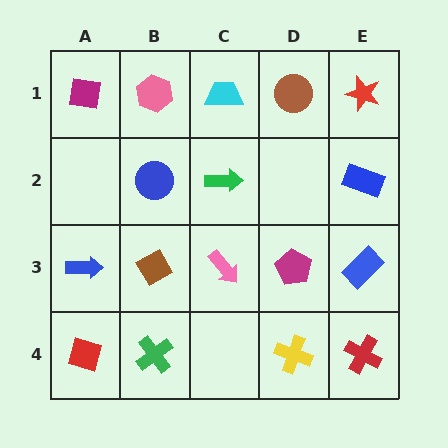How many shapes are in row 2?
3 shapes.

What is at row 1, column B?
A pink hexagon.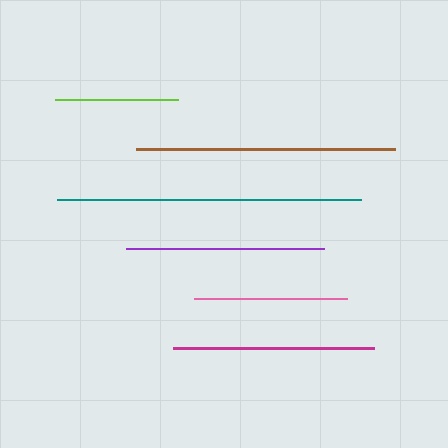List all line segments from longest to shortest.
From longest to shortest: teal, brown, magenta, purple, pink, lime.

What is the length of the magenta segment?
The magenta segment is approximately 201 pixels long.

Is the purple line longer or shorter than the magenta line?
The magenta line is longer than the purple line.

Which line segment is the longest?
The teal line is the longest at approximately 304 pixels.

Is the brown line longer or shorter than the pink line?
The brown line is longer than the pink line.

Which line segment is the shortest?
The lime line is the shortest at approximately 123 pixels.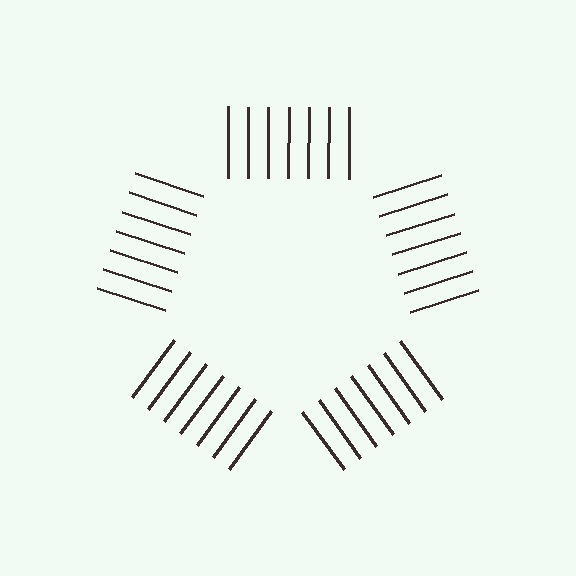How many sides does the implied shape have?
5 sides — the line-ends trace a pentagon.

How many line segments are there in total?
35 — 7 along each of the 5 edges.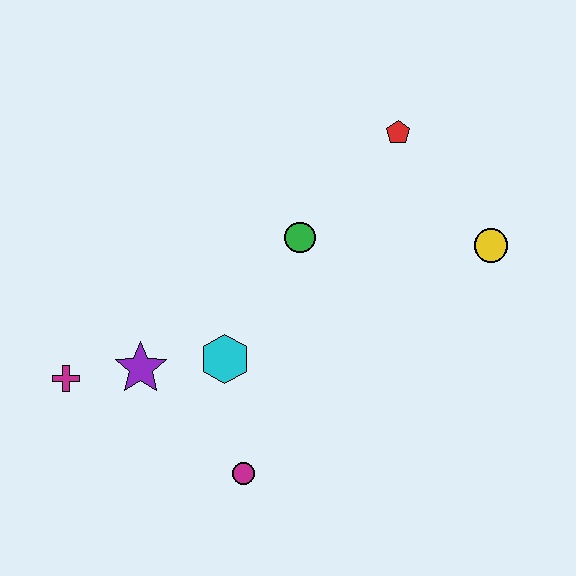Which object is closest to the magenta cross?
The purple star is closest to the magenta cross.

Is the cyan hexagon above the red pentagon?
No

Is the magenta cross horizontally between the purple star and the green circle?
No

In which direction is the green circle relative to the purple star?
The green circle is to the right of the purple star.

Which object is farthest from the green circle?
The magenta cross is farthest from the green circle.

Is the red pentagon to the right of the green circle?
Yes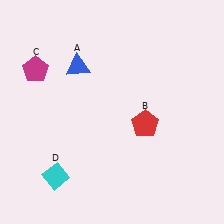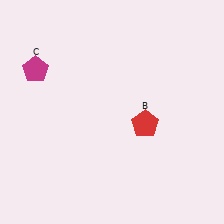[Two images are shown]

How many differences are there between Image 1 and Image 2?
There are 2 differences between the two images.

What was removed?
The blue triangle (A), the cyan diamond (D) were removed in Image 2.